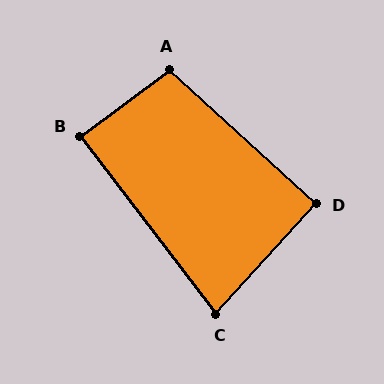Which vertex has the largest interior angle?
A, at approximately 100 degrees.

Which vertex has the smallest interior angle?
C, at approximately 80 degrees.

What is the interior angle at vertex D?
Approximately 90 degrees (approximately right).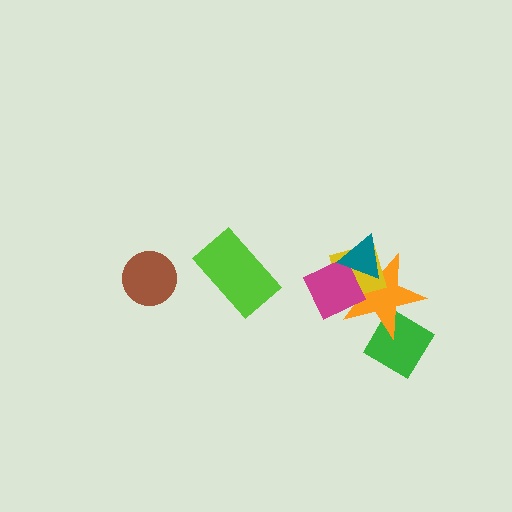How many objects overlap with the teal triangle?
3 objects overlap with the teal triangle.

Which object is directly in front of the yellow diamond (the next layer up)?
The magenta diamond is directly in front of the yellow diamond.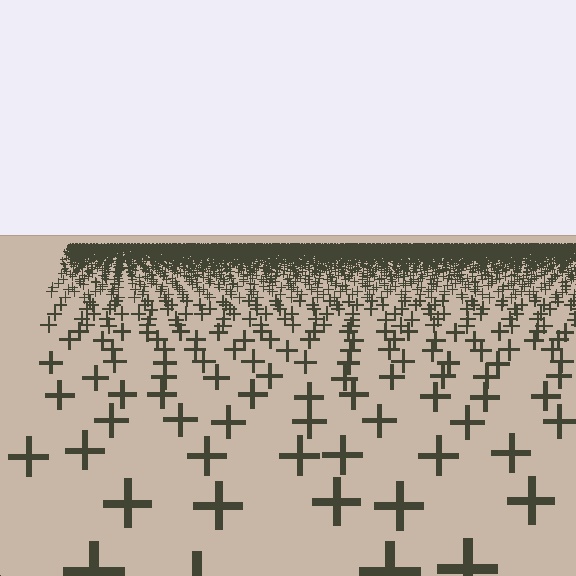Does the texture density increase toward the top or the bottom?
Density increases toward the top.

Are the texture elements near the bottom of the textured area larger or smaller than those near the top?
Larger. Near the bottom, elements are closer to the viewer and appear at a bigger on-screen size.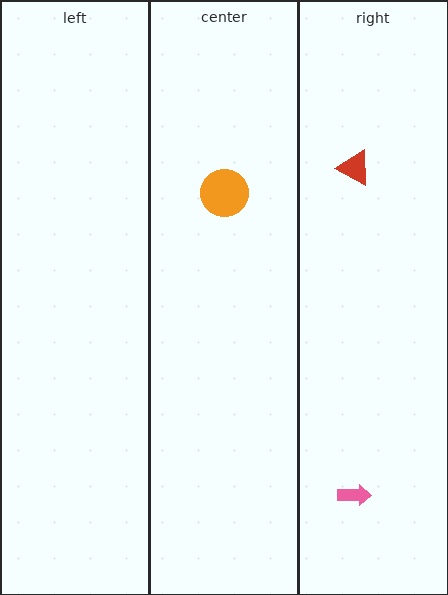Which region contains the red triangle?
The right region.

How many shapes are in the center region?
1.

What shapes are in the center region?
The orange circle.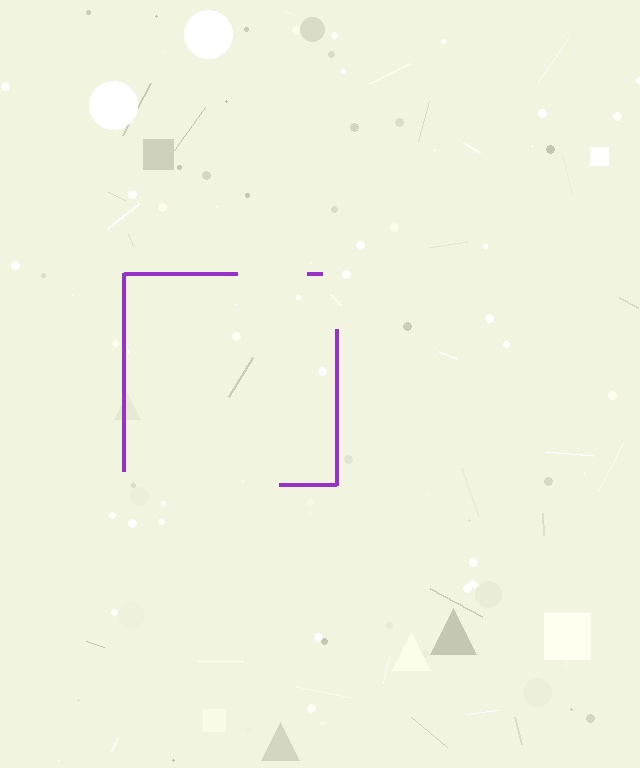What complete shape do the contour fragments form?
The contour fragments form a square.